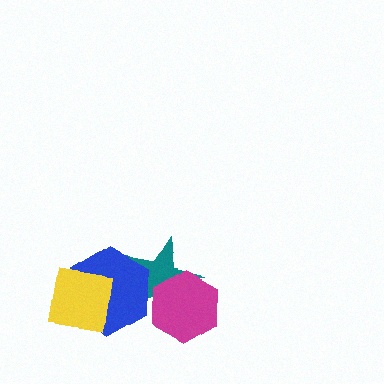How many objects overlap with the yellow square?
1 object overlaps with the yellow square.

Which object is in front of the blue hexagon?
The yellow square is in front of the blue hexagon.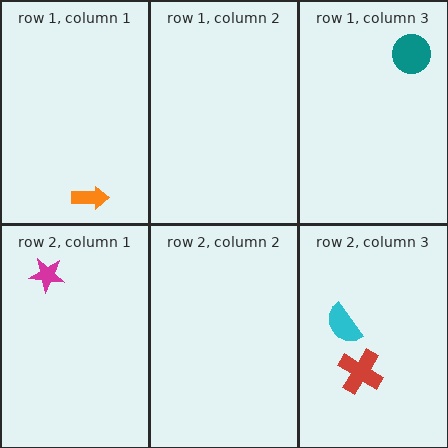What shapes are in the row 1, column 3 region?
The teal circle.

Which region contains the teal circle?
The row 1, column 3 region.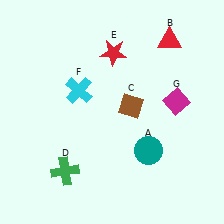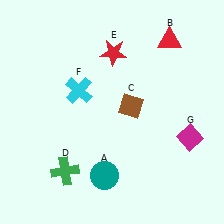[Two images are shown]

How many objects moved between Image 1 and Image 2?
2 objects moved between the two images.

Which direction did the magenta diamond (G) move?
The magenta diamond (G) moved down.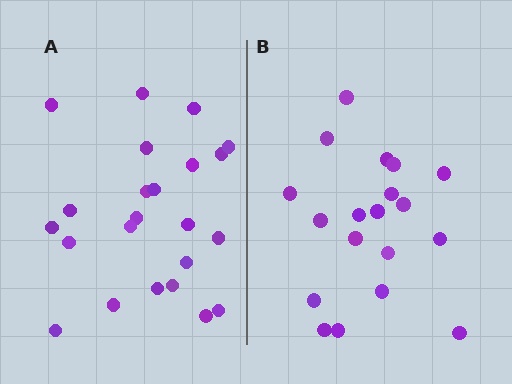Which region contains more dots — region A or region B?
Region A (the left region) has more dots.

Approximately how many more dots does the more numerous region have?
Region A has about 4 more dots than region B.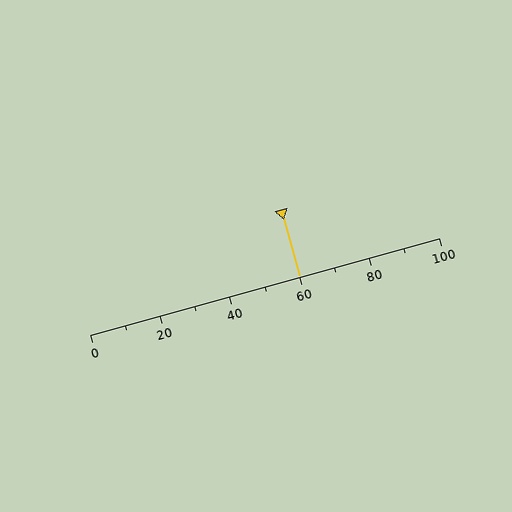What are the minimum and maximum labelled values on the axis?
The axis runs from 0 to 100.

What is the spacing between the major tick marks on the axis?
The major ticks are spaced 20 apart.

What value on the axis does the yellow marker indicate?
The marker indicates approximately 60.